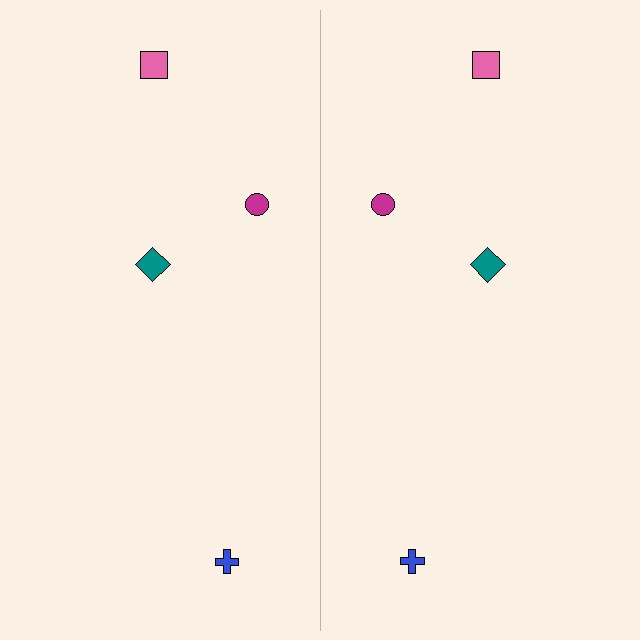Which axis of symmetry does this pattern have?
The pattern has a vertical axis of symmetry running through the center of the image.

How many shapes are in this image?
There are 8 shapes in this image.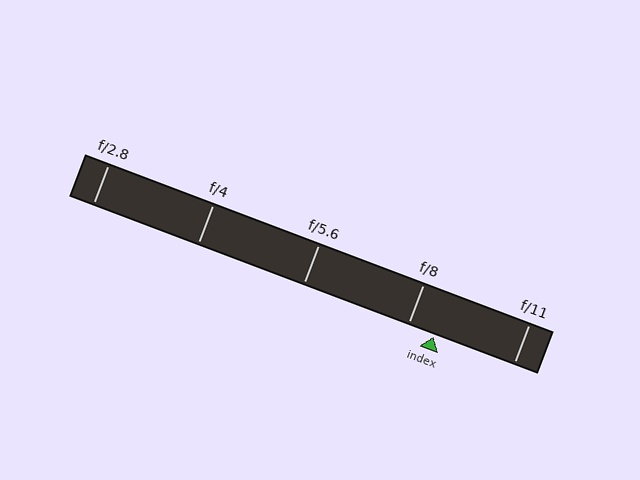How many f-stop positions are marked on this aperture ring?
There are 5 f-stop positions marked.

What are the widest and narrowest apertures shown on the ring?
The widest aperture shown is f/2.8 and the narrowest is f/11.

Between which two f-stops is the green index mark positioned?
The index mark is between f/8 and f/11.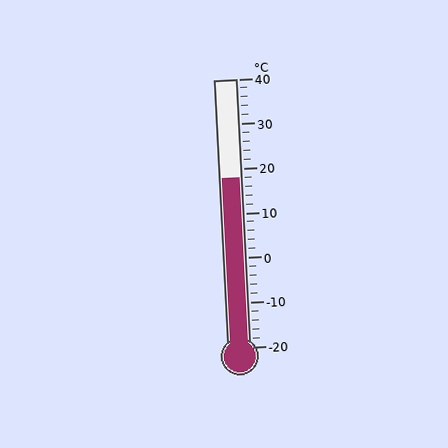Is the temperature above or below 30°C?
The temperature is below 30°C.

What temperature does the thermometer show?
The thermometer shows approximately 18°C.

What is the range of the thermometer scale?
The thermometer scale ranges from -20°C to 40°C.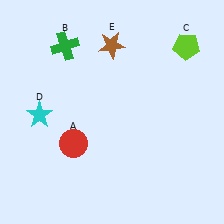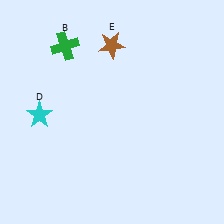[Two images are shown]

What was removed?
The red circle (A), the lime pentagon (C) were removed in Image 2.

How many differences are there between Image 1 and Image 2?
There are 2 differences between the two images.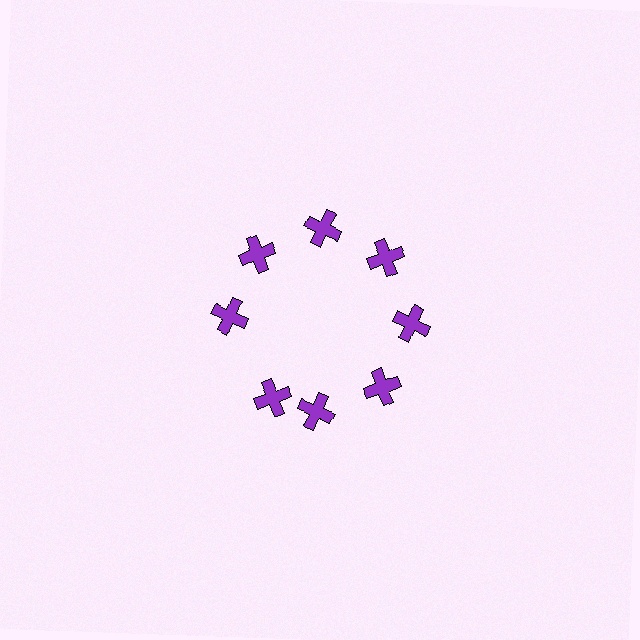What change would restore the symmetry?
The symmetry would be restored by rotating it back into even spacing with its neighbors so that all 8 crosses sit at equal angles and equal distance from the center.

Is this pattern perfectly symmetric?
No. The 8 purple crosses are arranged in a ring, but one element near the 8 o'clock position is rotated out of alignment along the ring, breaking the 8-fold rotational symmetry.